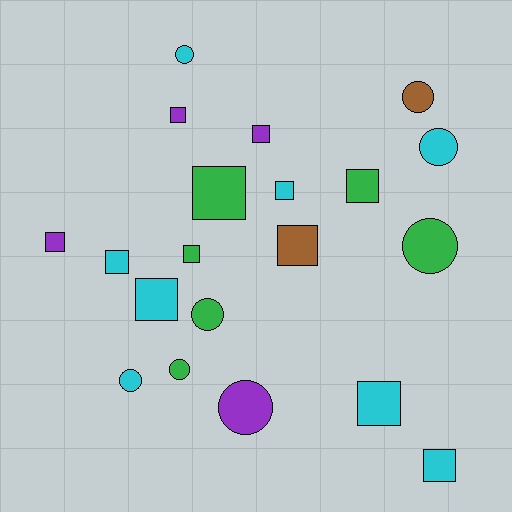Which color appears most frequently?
Cyan, with 8 objects.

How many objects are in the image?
There are 20 objects.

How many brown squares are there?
There is 1 brown square.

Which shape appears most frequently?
Square, with 12 objects.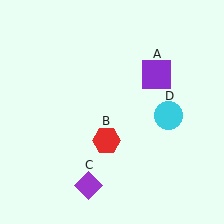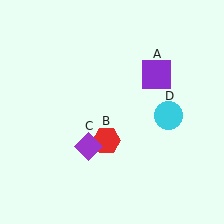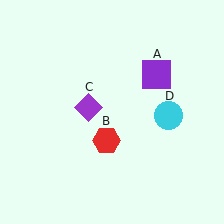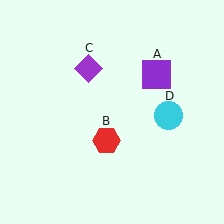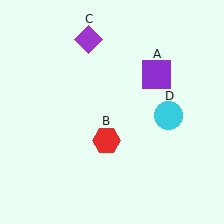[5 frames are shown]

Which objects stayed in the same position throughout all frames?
Purple square (object A) and red hexagon (object B) and cyan circle (object D) remained stationary.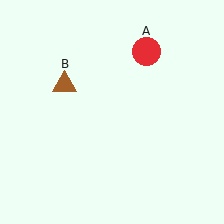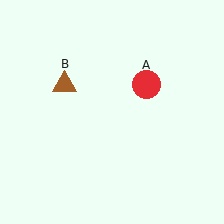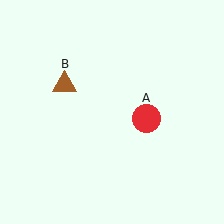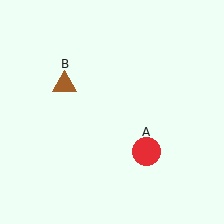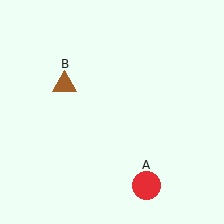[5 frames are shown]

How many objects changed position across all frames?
1 object changed position: red circle (object A).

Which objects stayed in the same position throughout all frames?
Brown triangle (object B) remained stationary.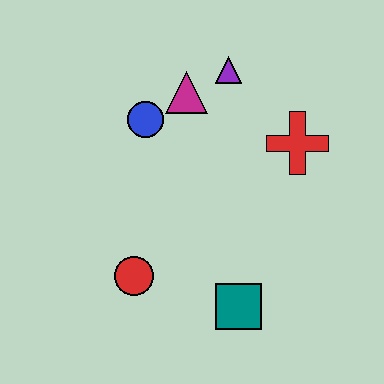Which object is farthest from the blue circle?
The teal square is farthest from the blue circle.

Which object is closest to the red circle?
The teal square is closest to the red circle.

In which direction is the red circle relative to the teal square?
The red circle is to the left of the teal square.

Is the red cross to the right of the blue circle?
Yes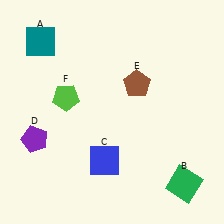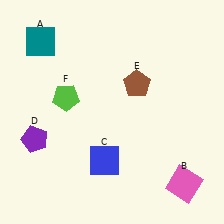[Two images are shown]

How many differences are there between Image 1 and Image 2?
There is 1 difference between the two images.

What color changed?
The square (B) changed from green in Image 1 to pink in Image 2.